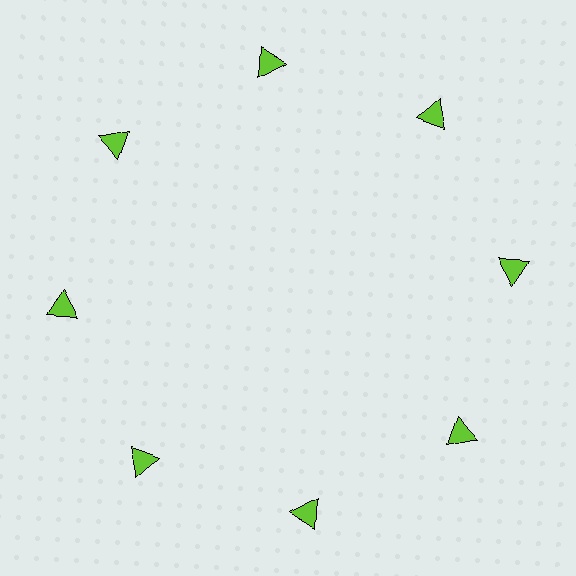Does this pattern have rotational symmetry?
Yes, this pattern has 8-fold rotational symmetry. It looks the same after rotating 45 degrees around the center.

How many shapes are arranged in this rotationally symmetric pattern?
There are 8 shapes, arranged in 8 groups of 1.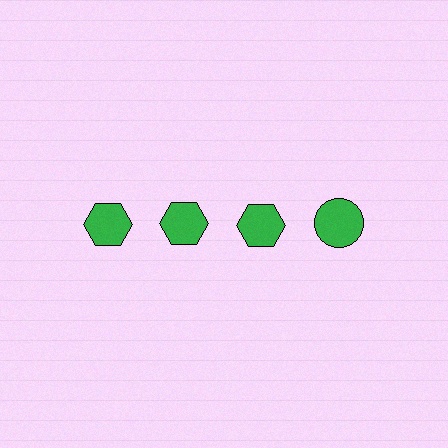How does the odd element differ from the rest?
It has a different shape: circle instead of hexagon.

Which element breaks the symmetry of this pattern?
The green circle in the top row, second from right column breaks the symmetry. All other shapes are green hexagons.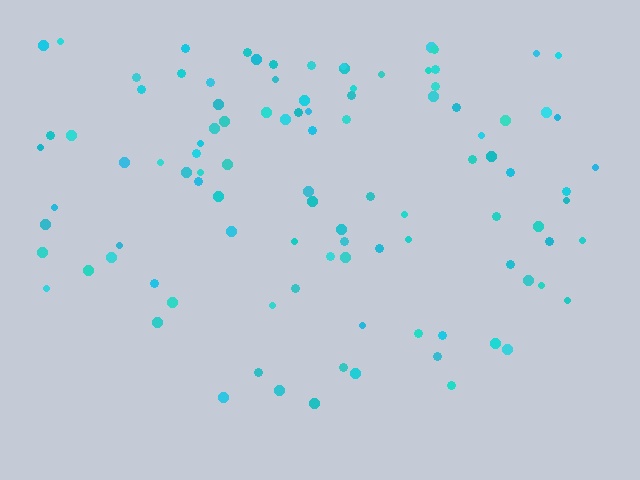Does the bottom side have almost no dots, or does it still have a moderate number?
Still a moderate number, just noticeably fewer than the top.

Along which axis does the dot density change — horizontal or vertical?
Vertical.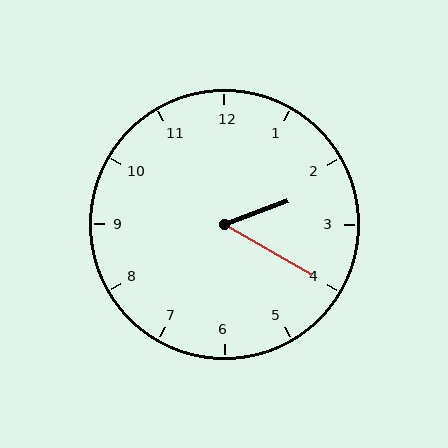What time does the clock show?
2:20.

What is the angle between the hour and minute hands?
Approximately 50 degrees.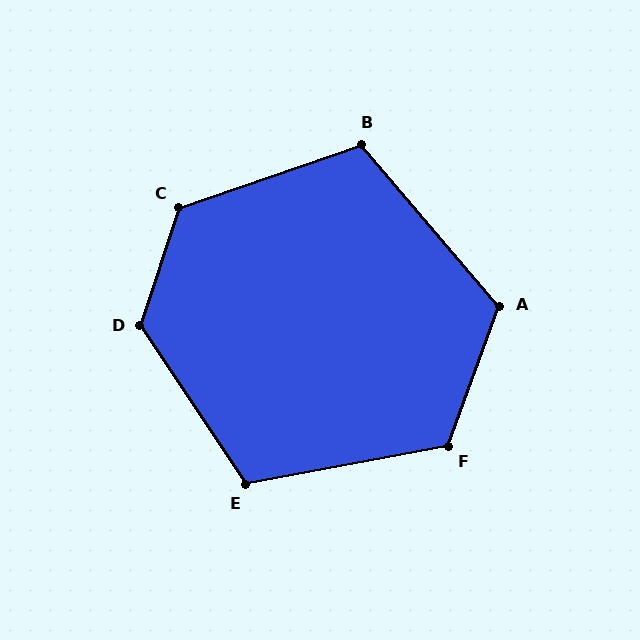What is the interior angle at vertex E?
Approximately 113 degrees (obtuse).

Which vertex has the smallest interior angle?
B, at approximately 111 degrees.